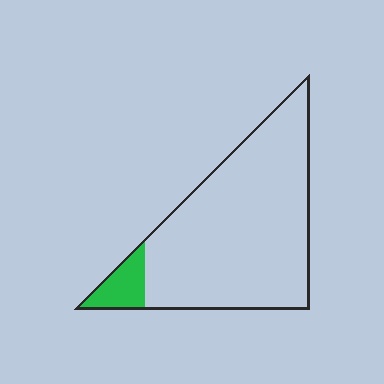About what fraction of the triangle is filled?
About one tenth (1/10).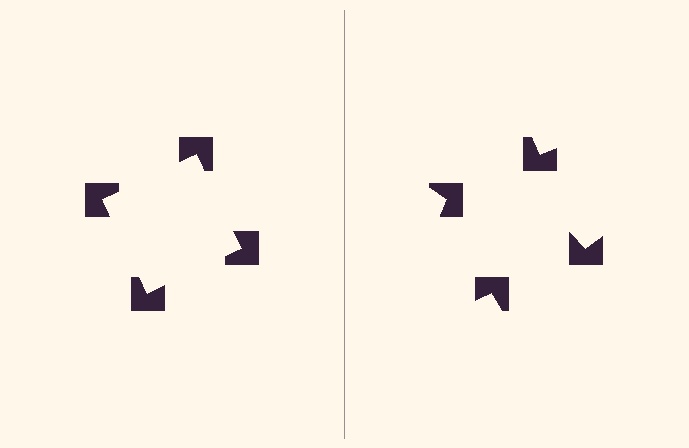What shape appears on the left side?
An illusory square.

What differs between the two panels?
The notched squares are positioned identically on both sides; only the wedge orientations differ. On the left they align to a square; on the right they are misaligned.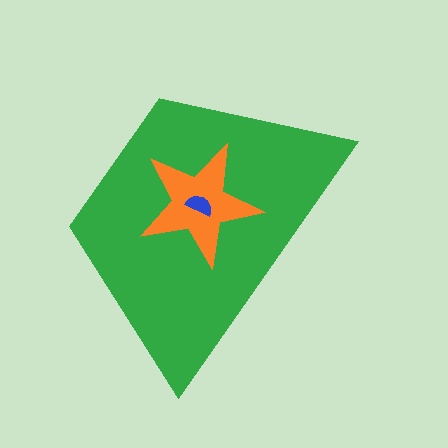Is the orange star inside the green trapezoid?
Yes.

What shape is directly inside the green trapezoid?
The orange star.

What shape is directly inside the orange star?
The blue semicircle.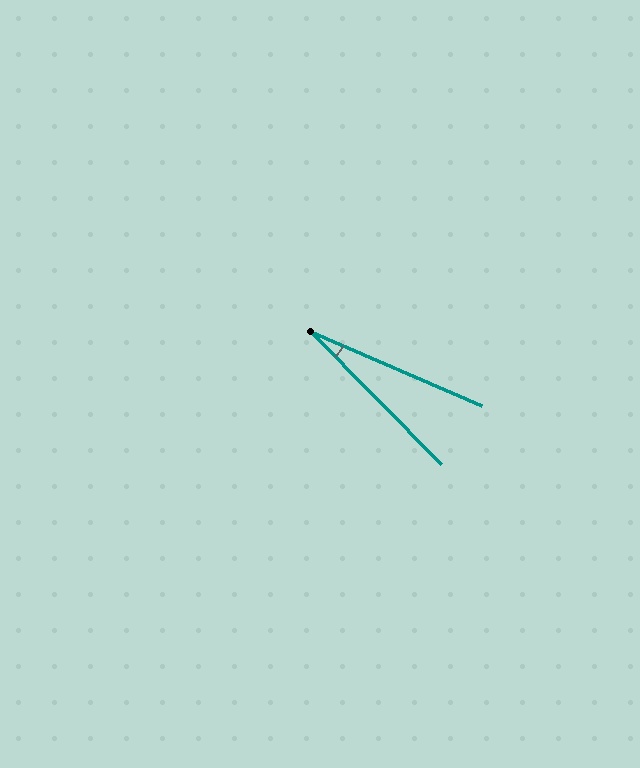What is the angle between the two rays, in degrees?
Approximately 22 degrees.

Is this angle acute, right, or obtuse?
It is acute.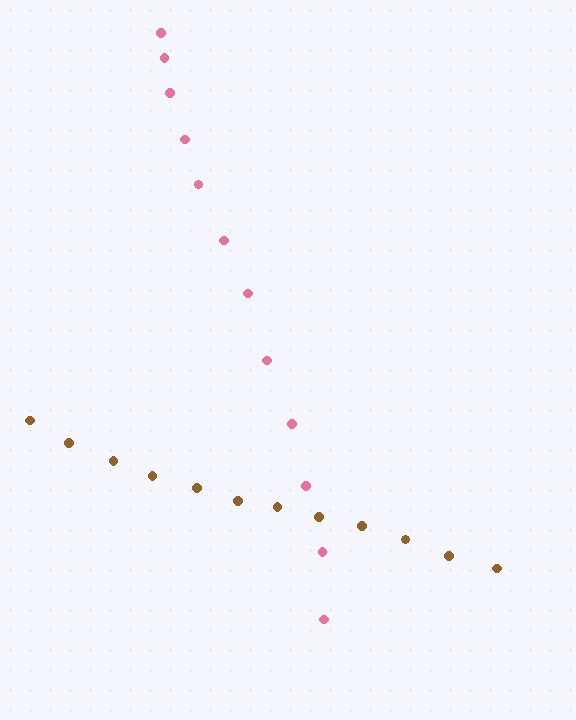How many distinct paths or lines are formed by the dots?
There are 2 distinct paths.